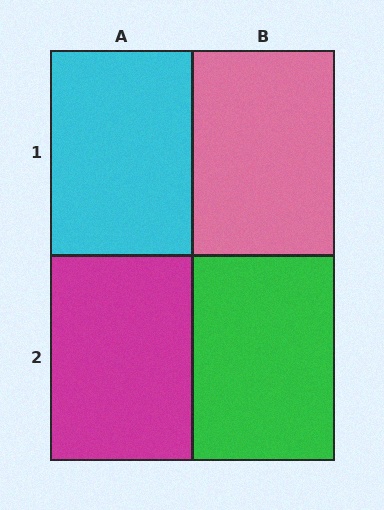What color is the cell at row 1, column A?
Cyan.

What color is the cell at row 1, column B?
Pink.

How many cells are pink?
1 cell is pink.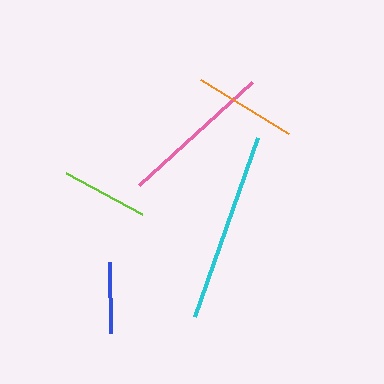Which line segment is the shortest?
The blue line is the shortest at approximately 71 pixels.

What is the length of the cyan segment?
The cyan segment is approximately 189 pixels long.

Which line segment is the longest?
The cyan line is the longest at approximately 189 pixels.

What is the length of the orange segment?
The orange segment is approximately 103 pixels long.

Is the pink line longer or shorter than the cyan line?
The cyan line is longer than the pink line.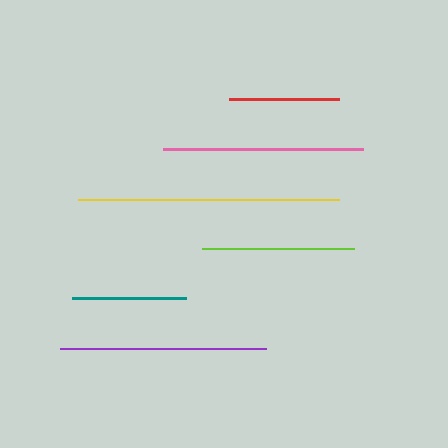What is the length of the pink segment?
The pink segment is approximately 200 pixels long.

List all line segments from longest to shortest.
From longest to shortest: yellow, purple, pink, lime, teal, red.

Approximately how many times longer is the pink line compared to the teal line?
The pink line is approximately 1.8 times the length of the teal line.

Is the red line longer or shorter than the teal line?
The teal line is longer than the red line.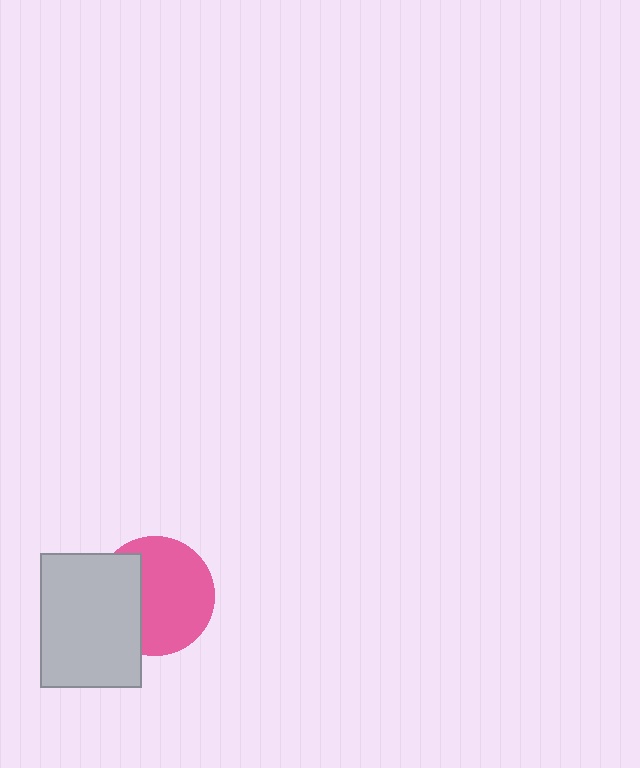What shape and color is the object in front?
The object in front is a light gray rectangle.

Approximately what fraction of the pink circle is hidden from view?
Roughly 33% of the pink circle is hidden behind the light gray rectangle.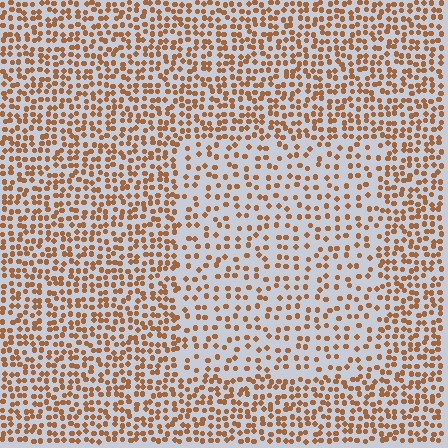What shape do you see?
I see a rectangle.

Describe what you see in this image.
The image contains small brown elements arranged at two different densities. A rectangle-shaped region is visible where the elements are less densely packed than the surrounding area.